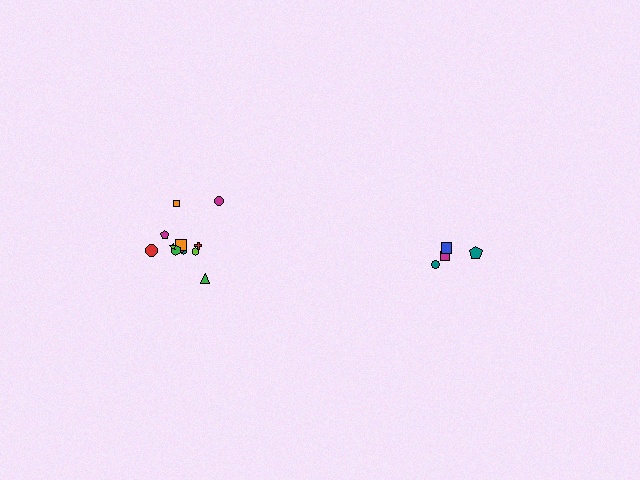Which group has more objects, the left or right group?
The left group.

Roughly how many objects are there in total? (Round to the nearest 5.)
Roughly 15 objects in total.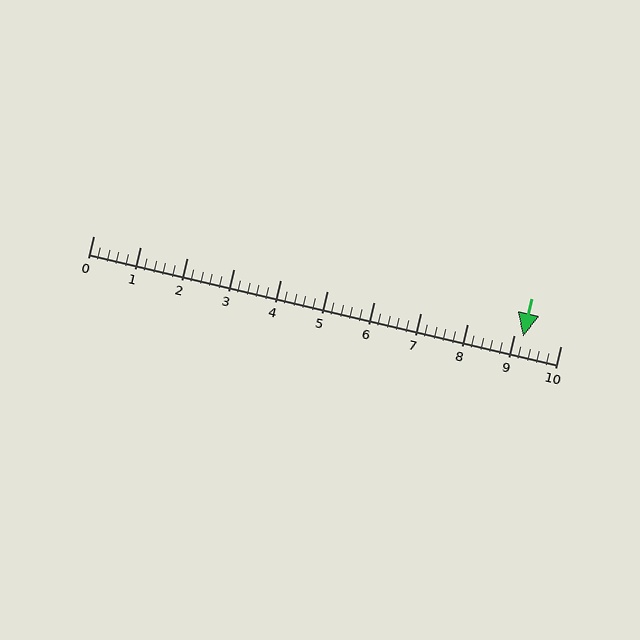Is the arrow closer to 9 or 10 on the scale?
The arrow is closer to 9.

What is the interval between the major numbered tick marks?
The major tick marks are spaced 1 units apart.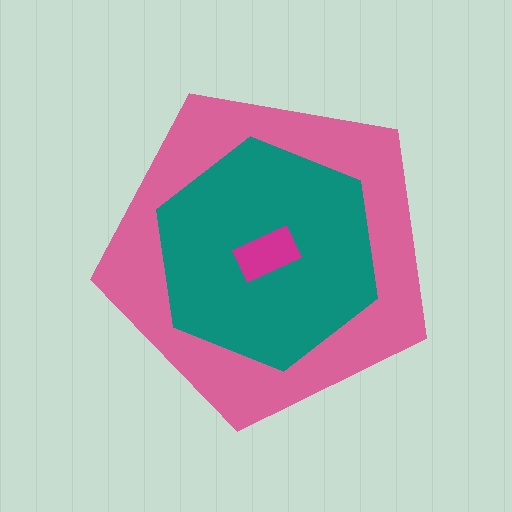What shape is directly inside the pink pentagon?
The teal hexagon.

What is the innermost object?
The magenta rectangle.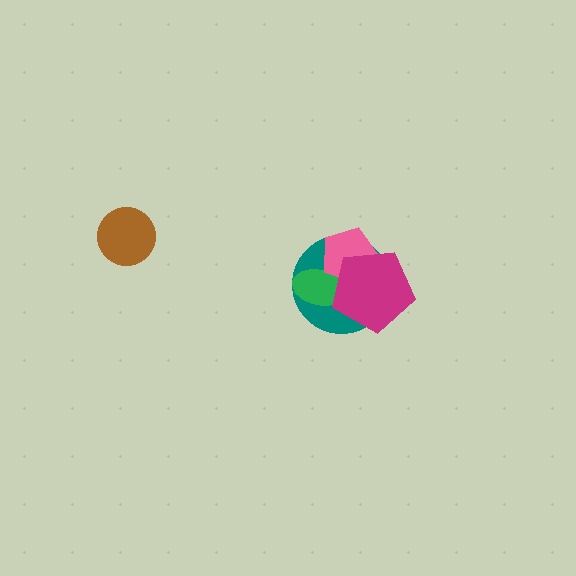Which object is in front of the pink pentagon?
The magenta pentagon is in front of the pink pentagon.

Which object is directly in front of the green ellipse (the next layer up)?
The pink pentagon is directly in front of the green ellipse.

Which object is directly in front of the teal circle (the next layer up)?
The green ellipse is directly in front of the teal circle.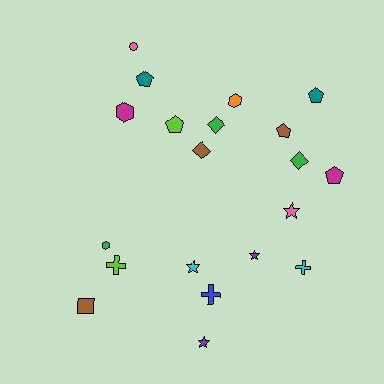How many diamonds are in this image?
There are 3 diamonds.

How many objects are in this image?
There are 20 objects.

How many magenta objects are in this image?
There are 2 magenta objects.